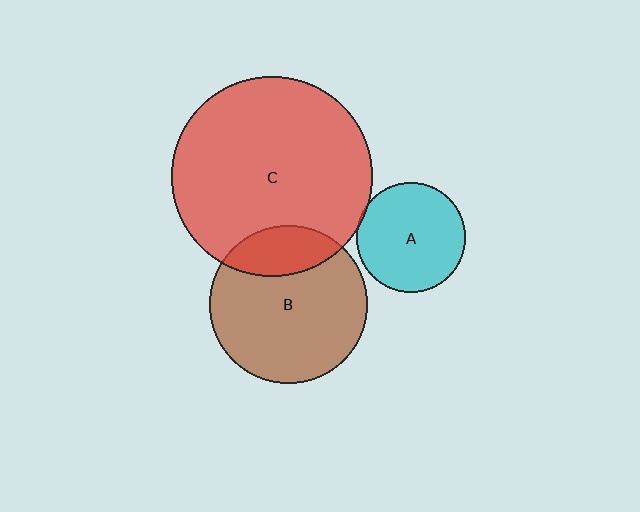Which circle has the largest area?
Circle C (red).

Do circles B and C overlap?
Yes.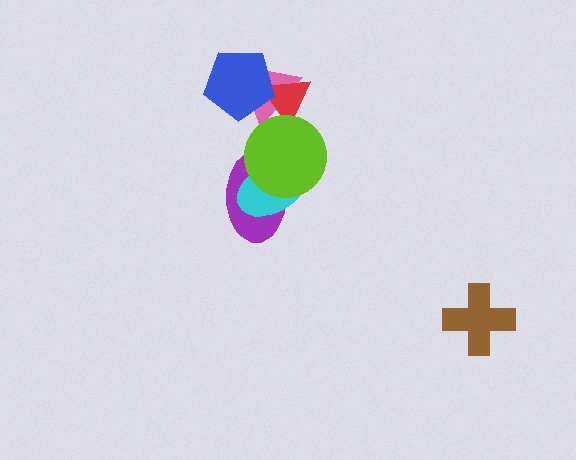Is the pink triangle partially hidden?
Yes, it is partially covered by another shape.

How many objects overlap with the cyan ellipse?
2 objects overlap with the cyan ellipse.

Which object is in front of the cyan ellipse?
The lime circle is in front of the cyan ellipse.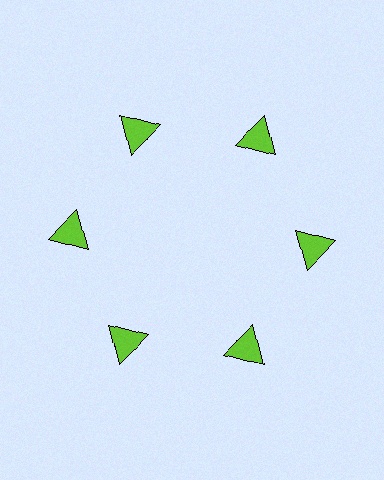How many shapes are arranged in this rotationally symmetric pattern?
There are 6 shapes, arranged in 6 groups of 1.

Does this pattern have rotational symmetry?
Yes, this pattern has 6-fold rotational symmetry. It looks the same after rotating 60 degrees around the center.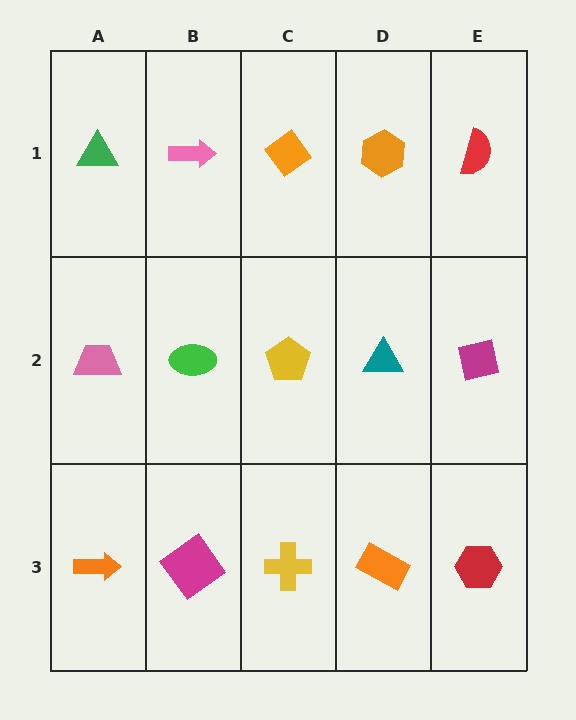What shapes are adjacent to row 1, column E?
A magenta square (row 2, column E), an orange hexagon (row 1, column D).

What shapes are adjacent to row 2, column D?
An orange hexagon (row 1, column D), an orange rectangle (row 3, column D), a yellow pentagon (row 2, column C), a magenta square (row 2, column E).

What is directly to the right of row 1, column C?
An orange hexagon.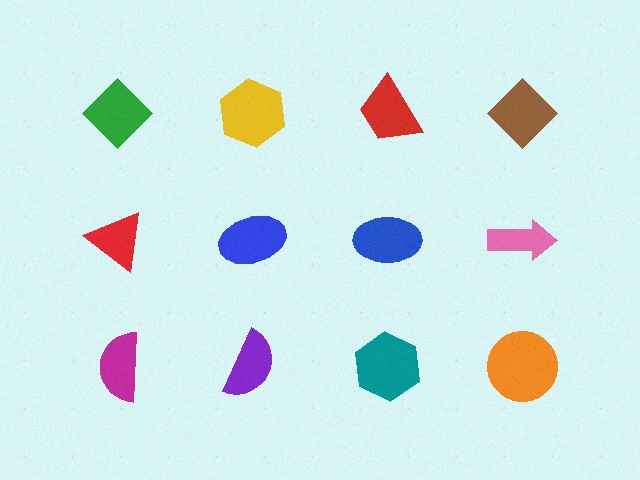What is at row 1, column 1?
A green diamond.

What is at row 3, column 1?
A magenta semicircle.